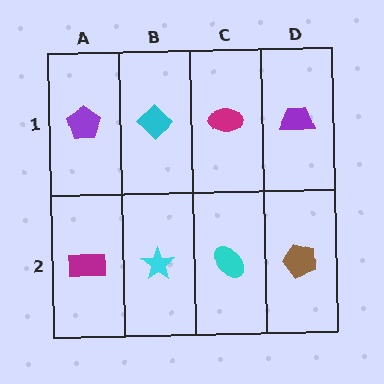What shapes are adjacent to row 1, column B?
A cyan star (row 2, column B), a purple pentagon (row 1, column A), a magenta ellipse (row 1, column C).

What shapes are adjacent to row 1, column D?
A brown pentagon (row 2, column D), a magenta ellipse (row 1, column C).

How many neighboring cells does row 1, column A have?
2.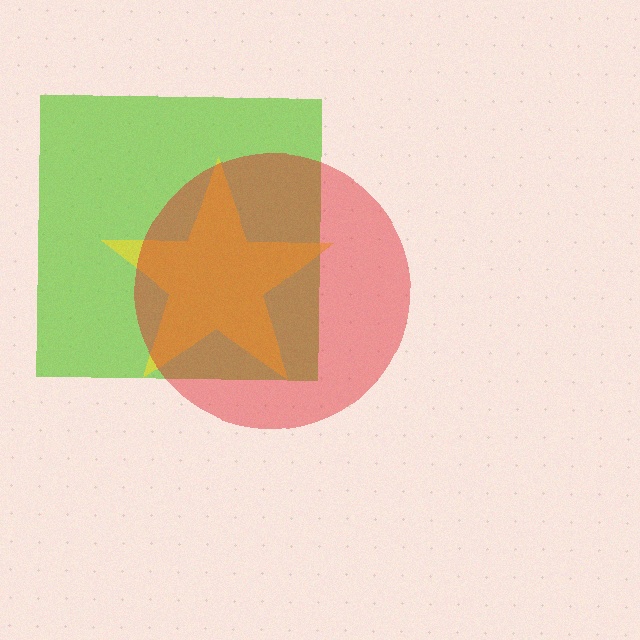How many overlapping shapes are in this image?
There are 3 overlapping shapes in the image.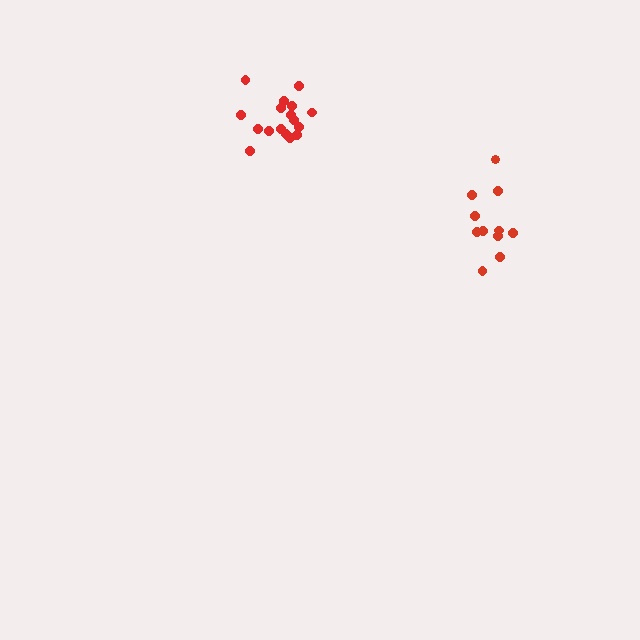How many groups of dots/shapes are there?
There are 2 groups.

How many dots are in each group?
Group 1: 11 dots, Group 2: 17 dots (28 total).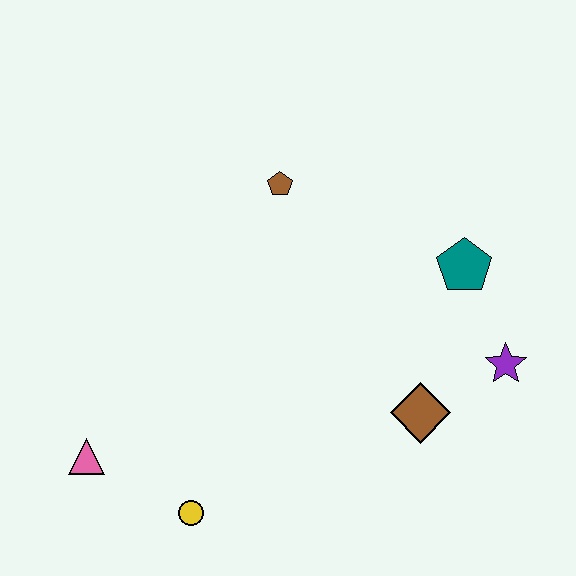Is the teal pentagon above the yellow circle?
Yes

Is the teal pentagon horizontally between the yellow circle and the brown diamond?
No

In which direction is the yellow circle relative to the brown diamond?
The yellow circle is to the left of the brown diamond.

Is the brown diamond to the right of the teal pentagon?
No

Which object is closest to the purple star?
The brown diamond is closest to the purple star.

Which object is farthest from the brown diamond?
The pink triangle is farthest from the brown diamond.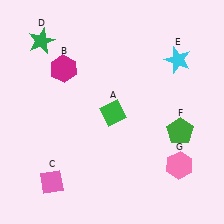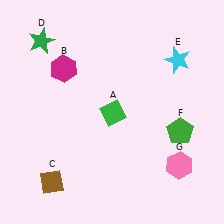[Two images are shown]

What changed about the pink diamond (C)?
In Image 1, C is pink. In Image 2, it changed to brown.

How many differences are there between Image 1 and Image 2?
There is 1 difference between the two images.